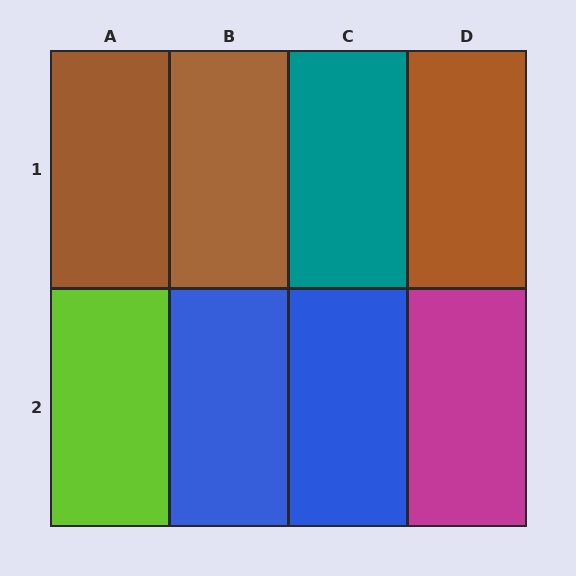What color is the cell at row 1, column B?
Brown.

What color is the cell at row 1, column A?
Brown.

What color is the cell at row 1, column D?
Brown.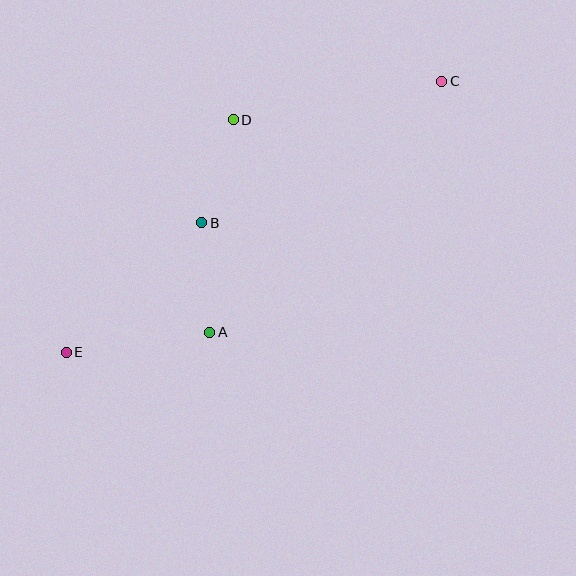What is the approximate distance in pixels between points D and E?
The distance between D and E is approximately 286 pixels.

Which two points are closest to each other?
Points B and D are closest to each other.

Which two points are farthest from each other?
Points C and E are farthest from each other.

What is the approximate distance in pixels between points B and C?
The distance between B and C is approximately 279 pixels.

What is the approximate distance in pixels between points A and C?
The distance between A and C is approximately 342 pixels.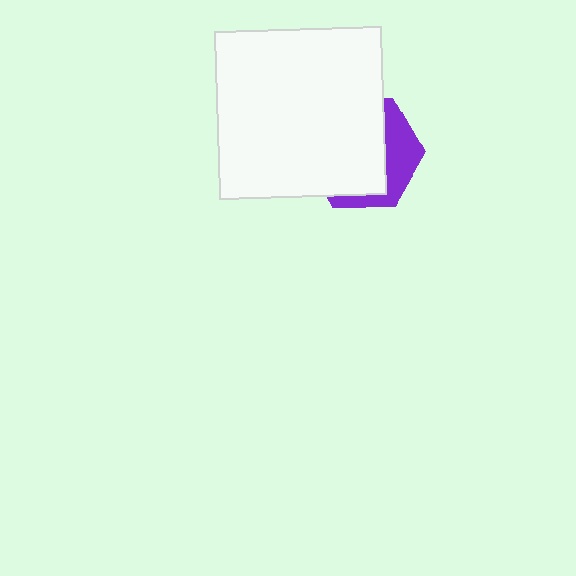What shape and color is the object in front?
The object in front is a white square.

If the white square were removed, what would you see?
You would see the complete purple hexagon.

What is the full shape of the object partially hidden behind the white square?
The partially hidden object is a purple hexagon.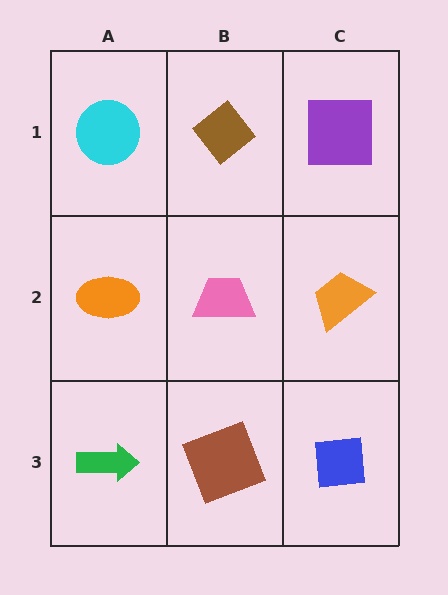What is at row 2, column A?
An orange ellipse.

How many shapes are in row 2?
3 shapes.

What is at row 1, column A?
A cyan circle.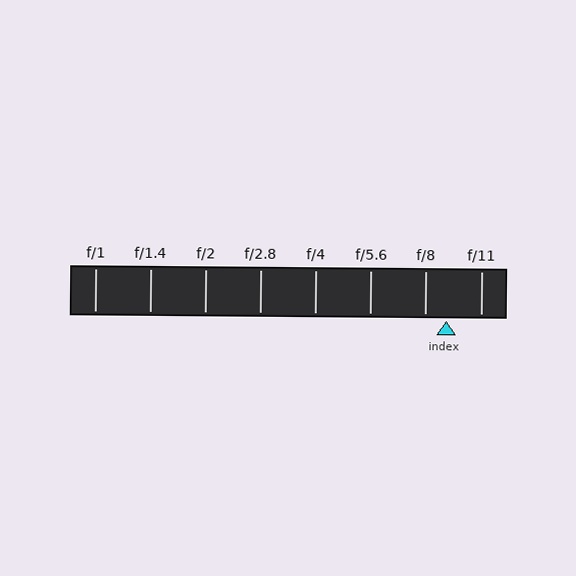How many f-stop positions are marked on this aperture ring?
There are 8 f-stop positions marked.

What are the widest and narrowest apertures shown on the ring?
The widest aperture shown is f/1 and the narrowest is f/11.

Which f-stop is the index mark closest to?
The index mark is closest to f/8.